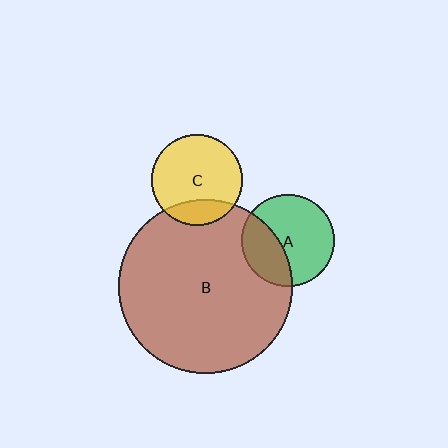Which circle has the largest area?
Circle B (brown).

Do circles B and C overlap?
Yes.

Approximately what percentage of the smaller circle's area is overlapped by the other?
Approximately 20%.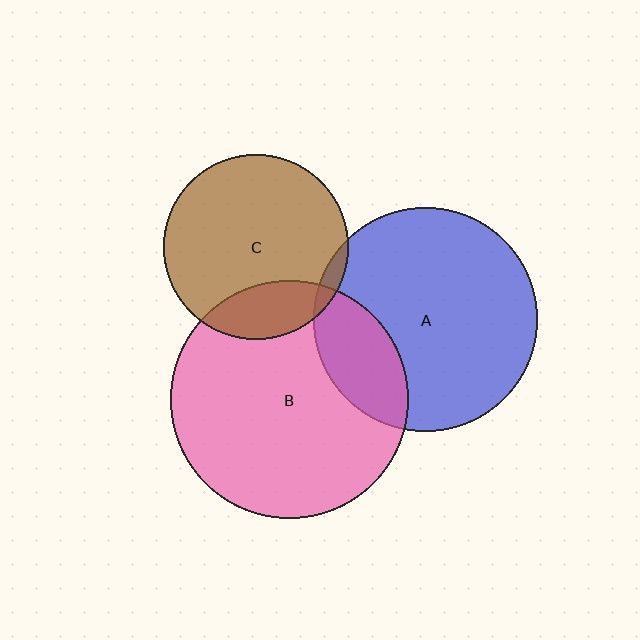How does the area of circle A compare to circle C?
Approximately 1.5 times.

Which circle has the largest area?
Circle B (pink).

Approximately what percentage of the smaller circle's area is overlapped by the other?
Approximately 20%.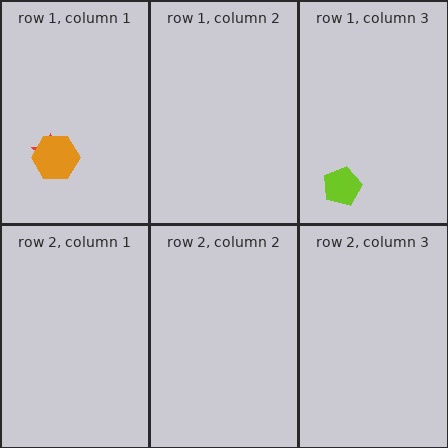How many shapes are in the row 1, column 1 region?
2.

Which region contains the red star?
The row 1, column 1 region.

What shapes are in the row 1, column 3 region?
The lime pentagon.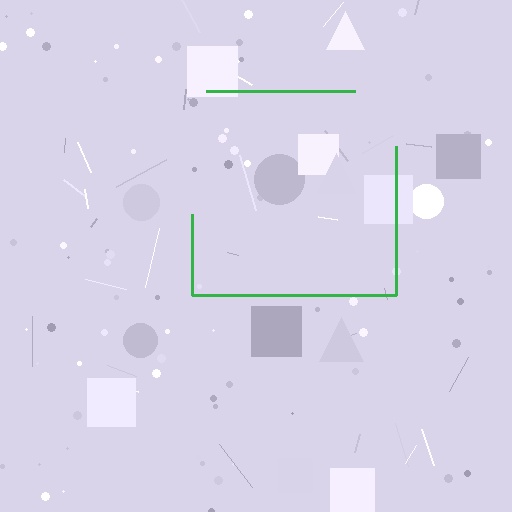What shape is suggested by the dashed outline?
The dashed outline suggests a square.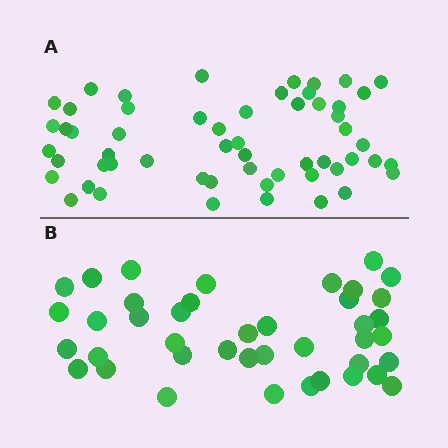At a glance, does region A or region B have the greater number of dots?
Region A (the top region) has more dots.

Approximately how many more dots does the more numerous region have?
Region A has approximately 15 more dots than region B.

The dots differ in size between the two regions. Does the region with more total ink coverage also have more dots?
No. Region B has more total ink coverage because its dots are larger, but region A actually contains more individual dots. Total area can be misleading — the number of items is what matters here.